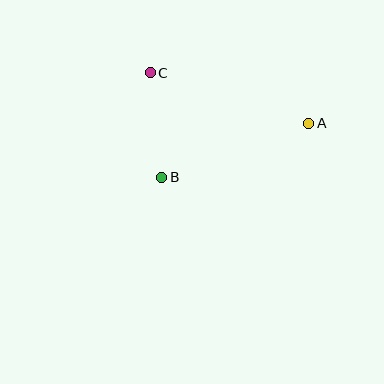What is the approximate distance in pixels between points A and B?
The distance between A and B is approximately 157 pixels.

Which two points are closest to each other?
Points B and C are closest to each other.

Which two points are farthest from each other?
Points A and C are farthest from each other.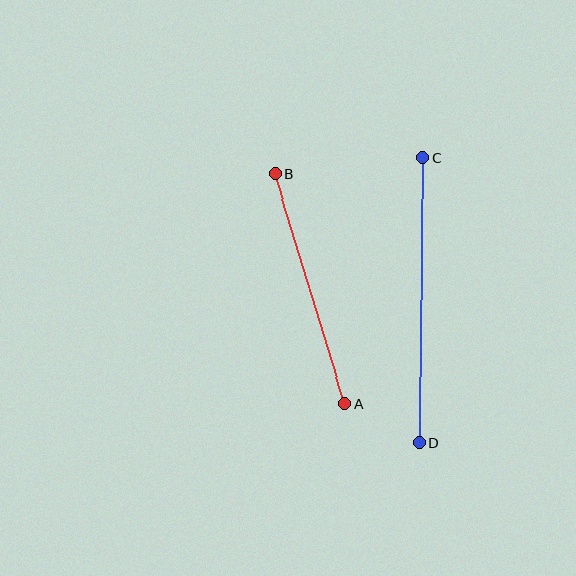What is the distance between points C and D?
The distance is approximately 285 pixels.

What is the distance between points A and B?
The distance is approximately 241 pixels.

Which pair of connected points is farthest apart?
Points C and D are farthest apart.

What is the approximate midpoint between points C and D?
The midpoint is at approximately (421, 300) pixels.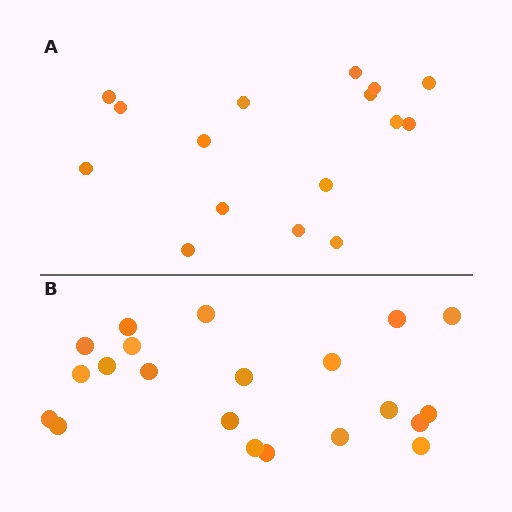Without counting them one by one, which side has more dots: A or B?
Region B (the bottom region) has more dots.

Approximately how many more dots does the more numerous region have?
Region B has about 5 more dots than region A.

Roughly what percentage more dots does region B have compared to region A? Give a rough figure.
About 30% more.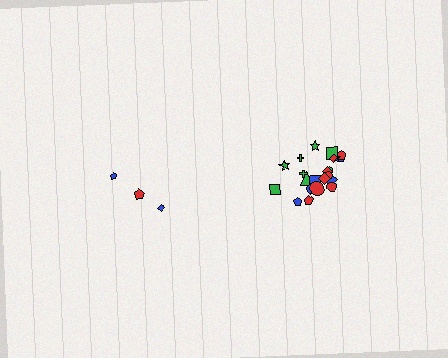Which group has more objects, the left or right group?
The right group.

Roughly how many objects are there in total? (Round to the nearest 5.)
Roughly 25 objects in total.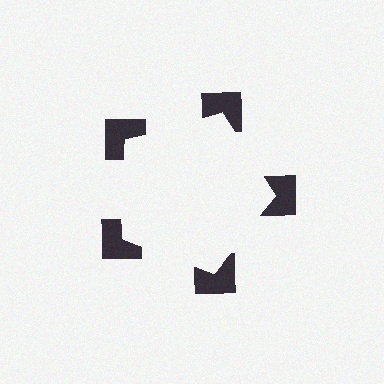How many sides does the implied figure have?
5 sides.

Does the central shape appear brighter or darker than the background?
It typically appears slightly brighter than the background, even though no actual brightness change is drawn.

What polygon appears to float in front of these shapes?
An illusory pentagon — its edges are inferred from the aligned wedge cuts in the notched squares, not physically drawn.